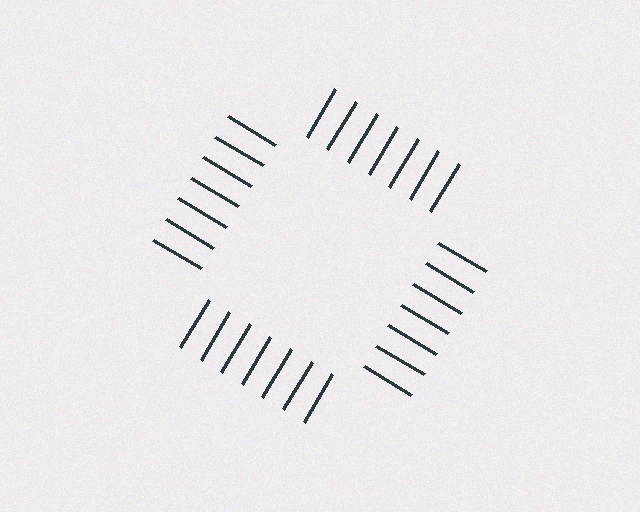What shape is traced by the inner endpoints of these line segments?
An illusory square — the line segments terminate on its edges but no continuous stroke is drawn.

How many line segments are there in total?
28 — 7 along each of the 4 edges.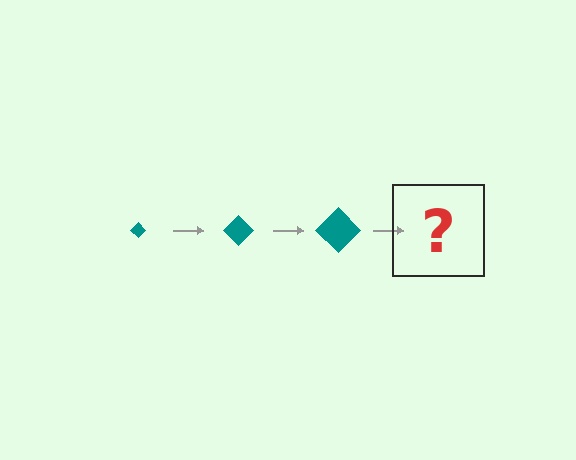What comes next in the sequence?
The next element should be a teal diamond, larger than the previous one.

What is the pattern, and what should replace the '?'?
The pattern is that the diamond gets progressively larger each step. The '?' should be a teal diamond, larger than the previous one.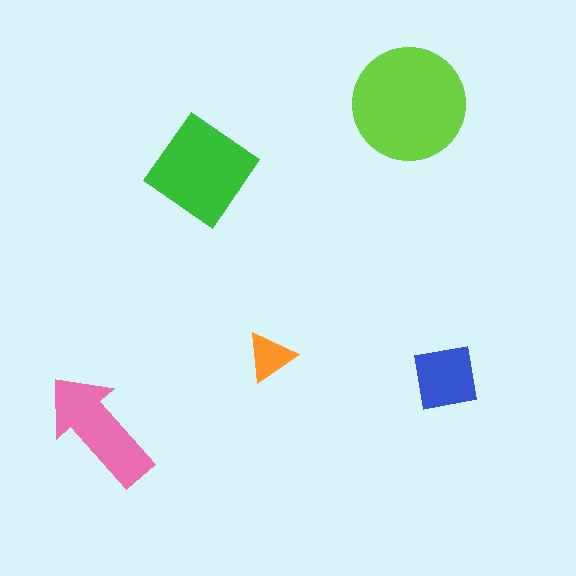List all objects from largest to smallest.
The lime circle, the green diamond, the pink arrow, the blue square, the orange triangle.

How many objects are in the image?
There are 5 objects in the image.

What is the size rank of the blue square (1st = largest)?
4th.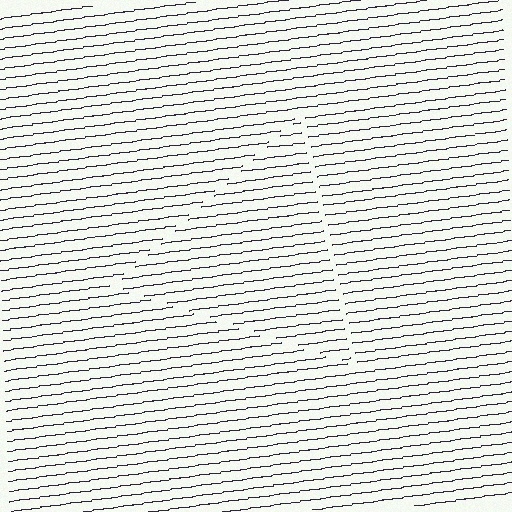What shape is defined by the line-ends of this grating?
An illusory triangle. The interior of the shape contains the same grating, shifted by half a period — the contour is defined by the phase discontinuity where line-ends from the inner and outer gratings abut.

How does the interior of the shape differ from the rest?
The interior of the shape contains the same grating, shifted by half a period — the contour is defined by the phase discontinuity where line-ends from the inner and outer gratings abut.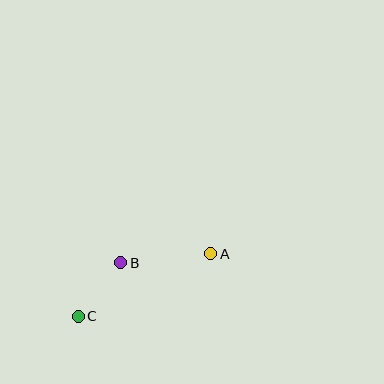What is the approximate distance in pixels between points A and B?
The distance between A and B is approximately 90 pixels.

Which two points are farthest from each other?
Points A and C are farthest from each other.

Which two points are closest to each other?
Points B and C are closest to each other.